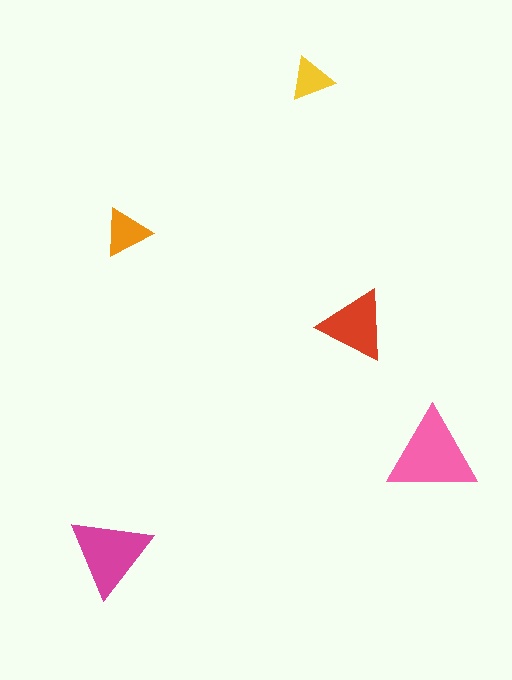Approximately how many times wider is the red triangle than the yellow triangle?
About 1.5 times wider.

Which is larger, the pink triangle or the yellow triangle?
The pink one.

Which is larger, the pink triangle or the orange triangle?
The pink one.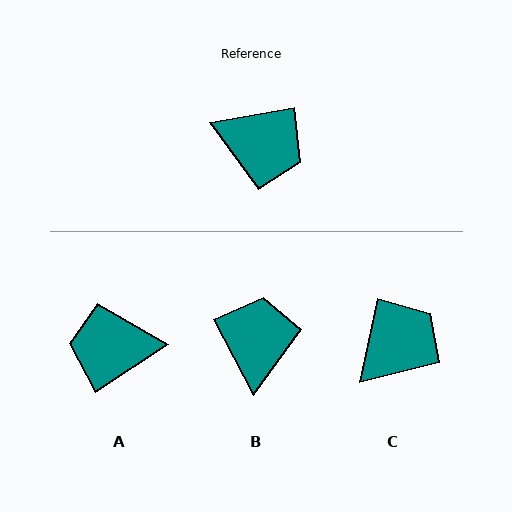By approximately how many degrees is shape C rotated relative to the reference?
Approximately 68 degrees counter-clockwise.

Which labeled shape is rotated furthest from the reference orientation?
A, about 157 degrees away.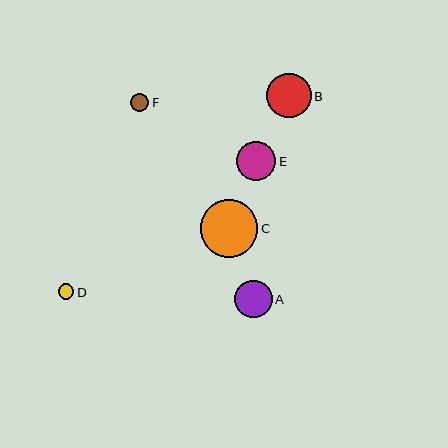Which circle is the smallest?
Circle D is the smallest with a size of approximately 15 pixels.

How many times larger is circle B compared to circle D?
Circle B is approximately 2.9 times the size of circle D.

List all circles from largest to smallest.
From largest to smallest: C, B, E, A, F, D.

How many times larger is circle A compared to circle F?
Circle A is approximately 2.0 times the size of circle F.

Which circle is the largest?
Circle C is the largest with a size of approximately 57 pixels.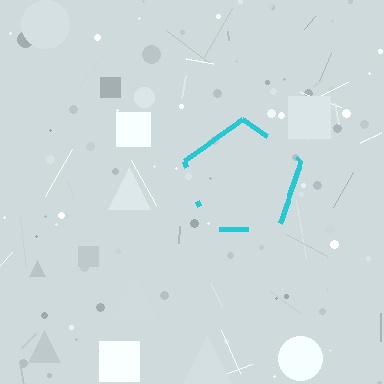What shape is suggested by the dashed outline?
The dashed outline suggests a pentagon.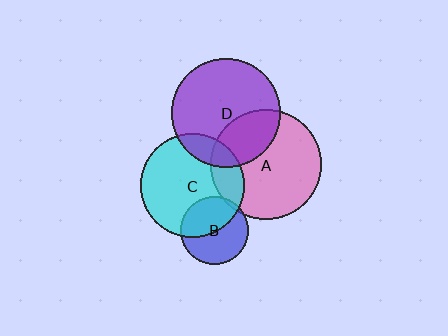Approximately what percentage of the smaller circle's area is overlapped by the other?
Approximately 45%.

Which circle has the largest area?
Circle A (pink).